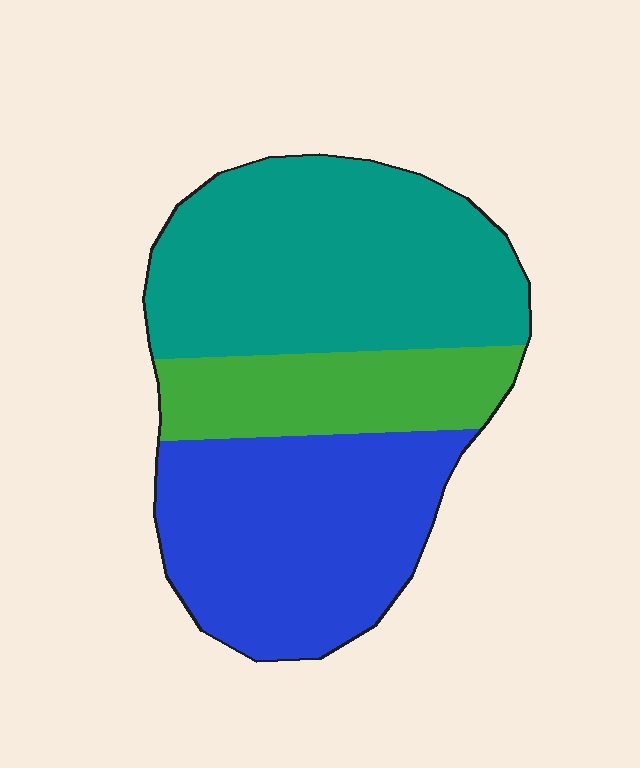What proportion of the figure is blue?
Blue takes up about three eighths (3/8) of the figure.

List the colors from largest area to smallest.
From largest to smallest: teal, blue, green.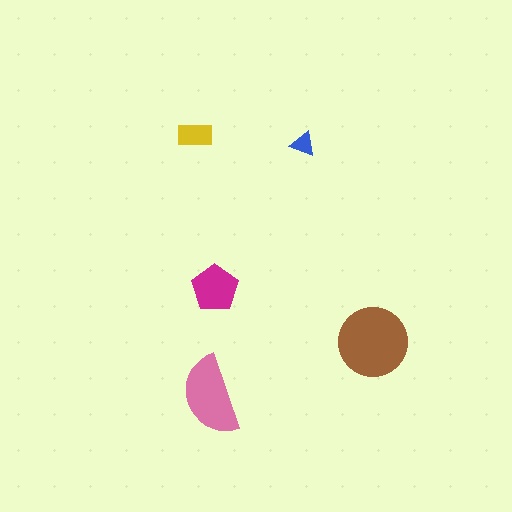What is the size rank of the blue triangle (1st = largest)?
5th.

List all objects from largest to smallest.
The brown circle, the pink semicircle, the magenta pentagon, the yellow rectangle, the blue triangle.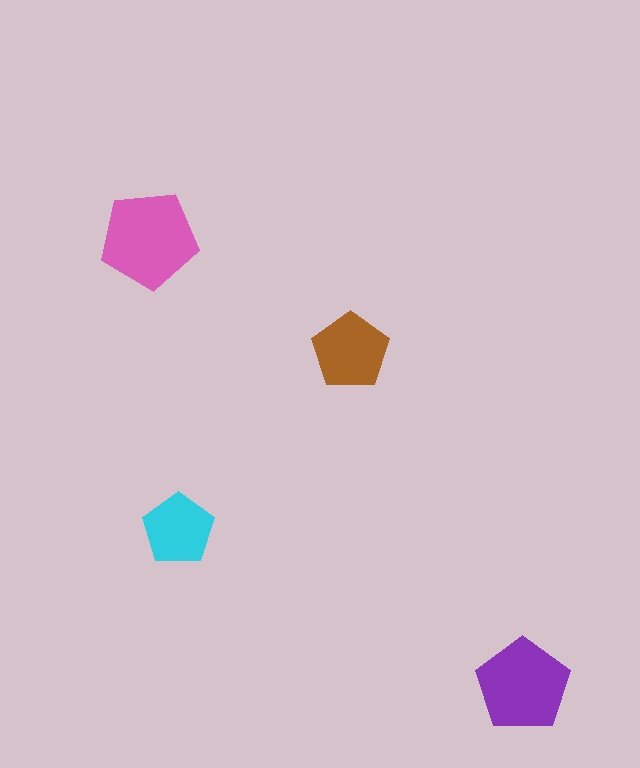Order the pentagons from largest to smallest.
the pink one, the purple one, the brown one, the cyan one.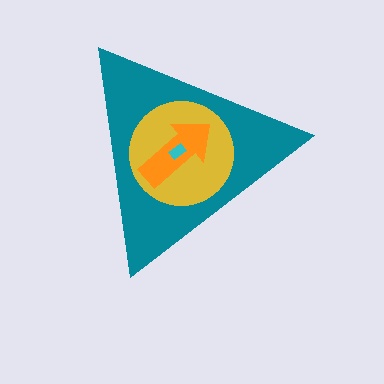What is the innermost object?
The cyan rectangle.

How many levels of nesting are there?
4.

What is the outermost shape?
The teal triangle.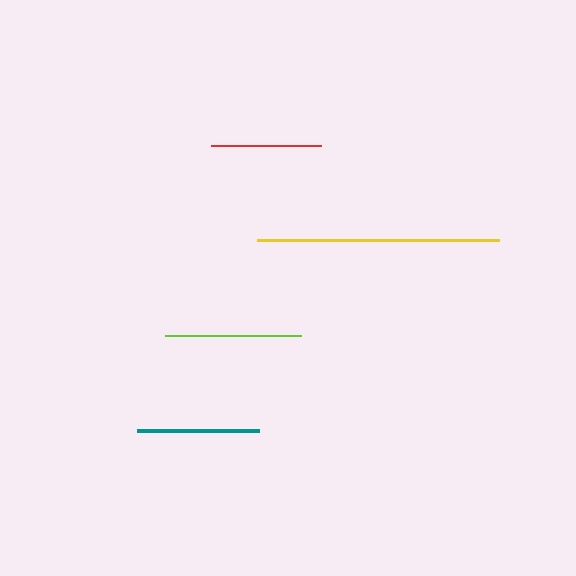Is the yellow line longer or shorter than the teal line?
The yellow line is longer than the teal line.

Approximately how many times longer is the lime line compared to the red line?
The lime line is approximately 1.2 times the length of the red line.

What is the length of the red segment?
The red segment is approximately 109 pixels long.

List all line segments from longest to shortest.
From longest to shortest: yellow, lime, teal, red.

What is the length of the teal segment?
The teal segment is approximately 122 pixels long.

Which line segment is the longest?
The yellow line is the longest at approximately 242 pixels.